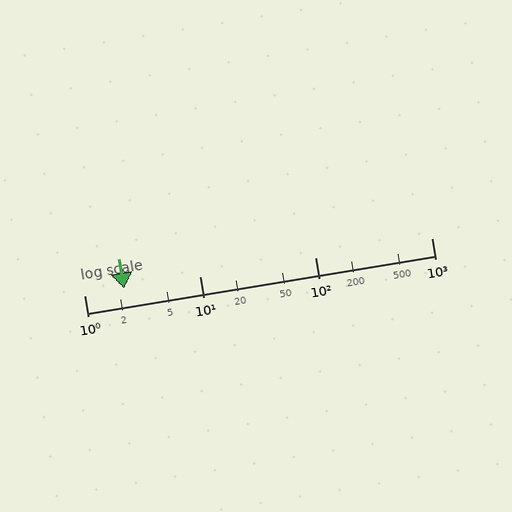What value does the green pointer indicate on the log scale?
The pointer indicates approximately 2.2.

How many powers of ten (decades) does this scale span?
The scale spans 3 decades, from 1 to 1000.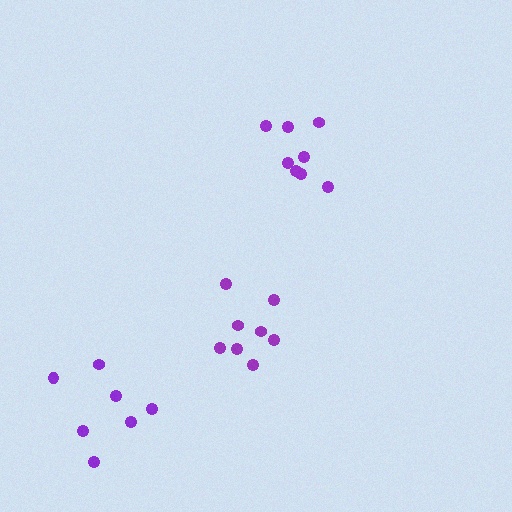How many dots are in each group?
Group 1: 8 dots, Group 2: 8 dots, Group 3: 7 dots (23 total).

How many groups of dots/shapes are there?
There are 3 groups.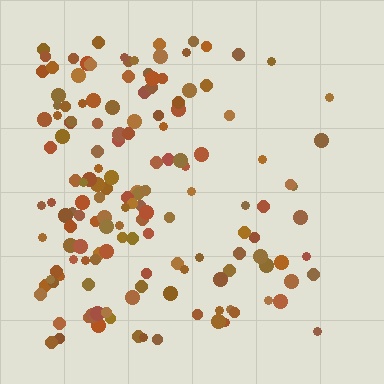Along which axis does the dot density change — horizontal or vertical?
Horizontal.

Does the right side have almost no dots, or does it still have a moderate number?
Still a moderate number, just noticeably fewer than the left.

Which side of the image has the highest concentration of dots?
The left.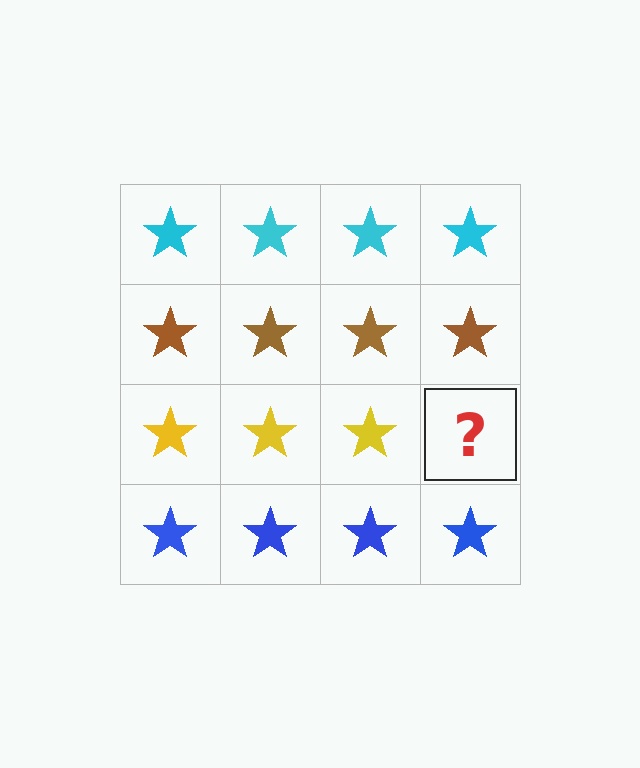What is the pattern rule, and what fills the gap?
The rule is that each row has a consistent color. The gap should be filled with a yellow star.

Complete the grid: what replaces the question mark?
The question mark should be replaced with a yellow star.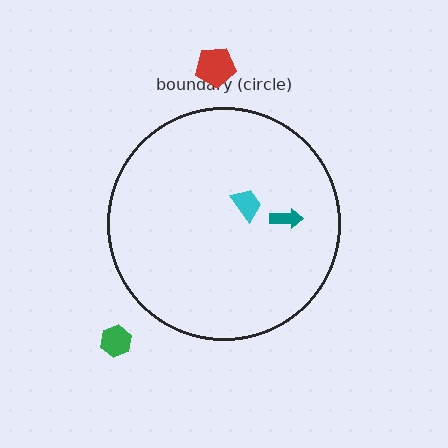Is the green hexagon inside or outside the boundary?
Outside.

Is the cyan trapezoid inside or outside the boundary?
Inside.